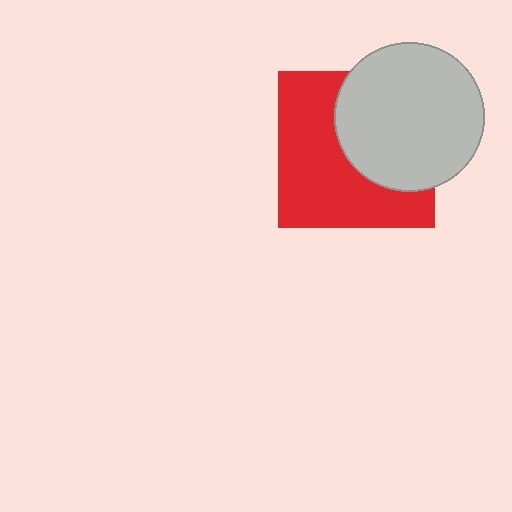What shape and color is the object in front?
The object in front is a light gray circle.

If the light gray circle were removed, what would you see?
You would see the complete red square.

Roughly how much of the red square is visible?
About half of it is visible (roughly 56%).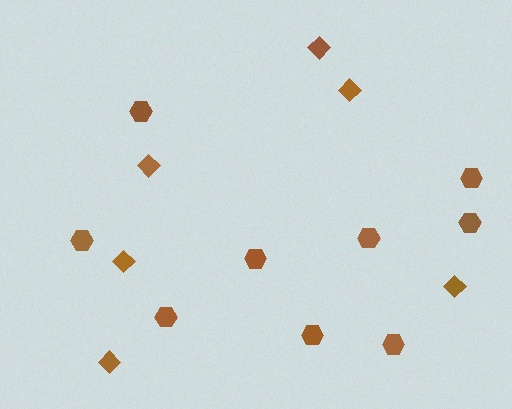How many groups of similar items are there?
There are 2 groups: one group of hexagons (9) and one group of diamonds (6).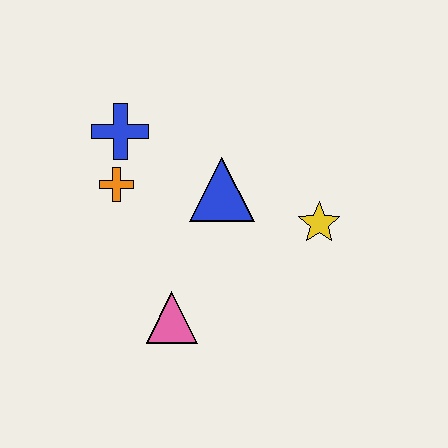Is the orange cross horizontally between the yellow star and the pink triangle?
No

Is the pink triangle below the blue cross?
Yes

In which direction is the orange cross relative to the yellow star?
The orange cross is to the left of the yellow star.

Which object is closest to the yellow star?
The blue triangle is closest to the yellow star.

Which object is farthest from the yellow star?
The blue cross is farthest from the yellow star.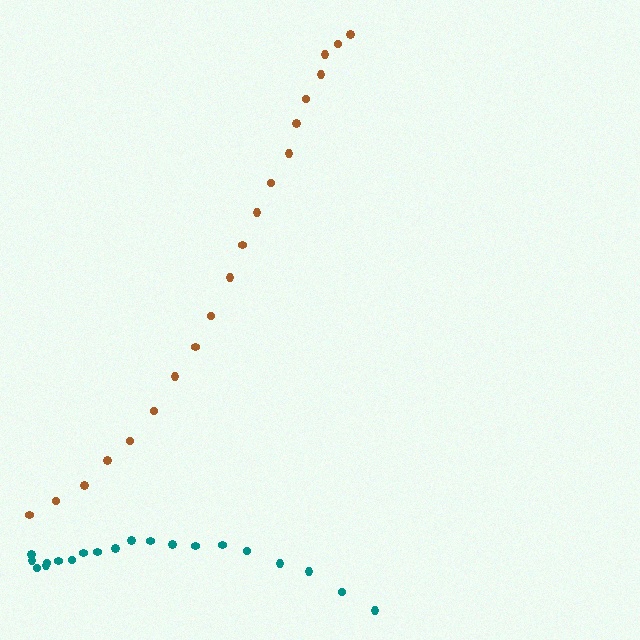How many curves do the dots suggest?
There are 2 distinct paths.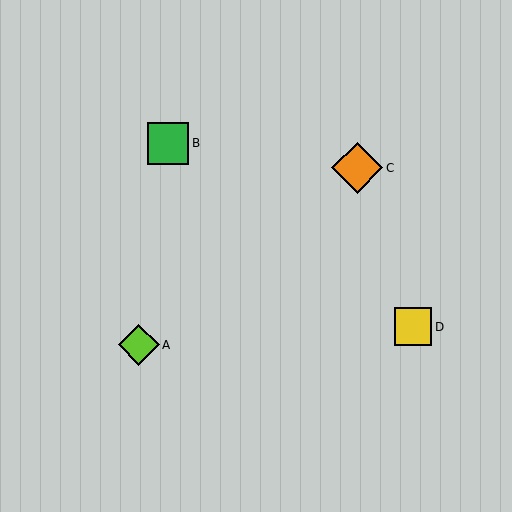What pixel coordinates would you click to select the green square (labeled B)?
Click at (168, 143) to select the green square B.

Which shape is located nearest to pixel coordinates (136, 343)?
The lime diamond (labeled A) at (139, 345) is nearest to that location.